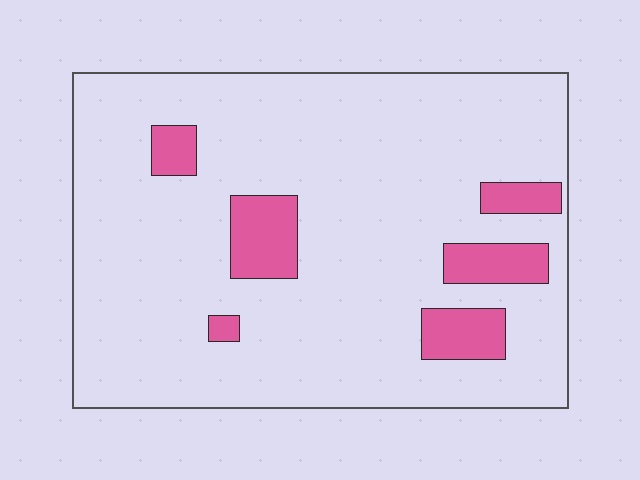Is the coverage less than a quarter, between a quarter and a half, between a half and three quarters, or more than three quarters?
Less than a quarter.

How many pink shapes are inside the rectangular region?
6.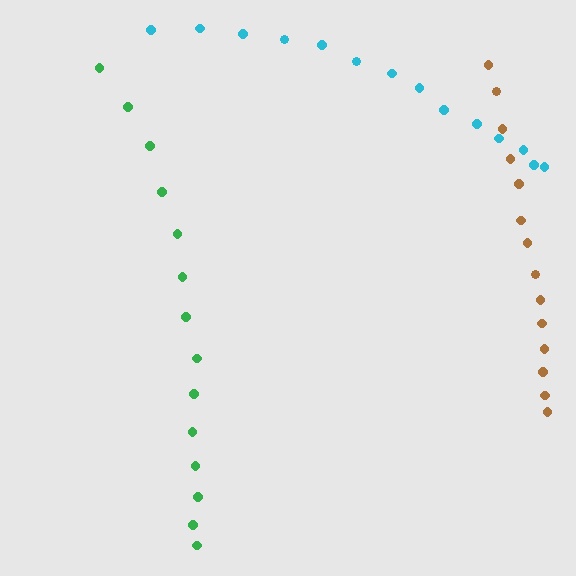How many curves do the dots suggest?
There are 3 distinct paths.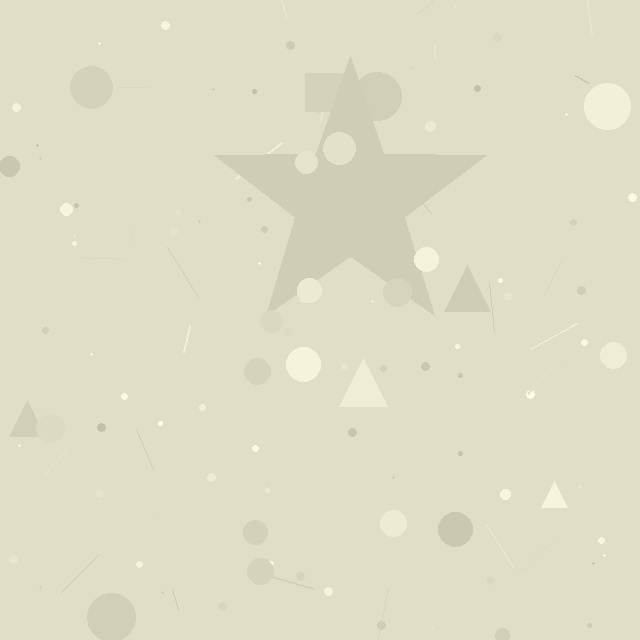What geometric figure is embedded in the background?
A star is embedded in the background.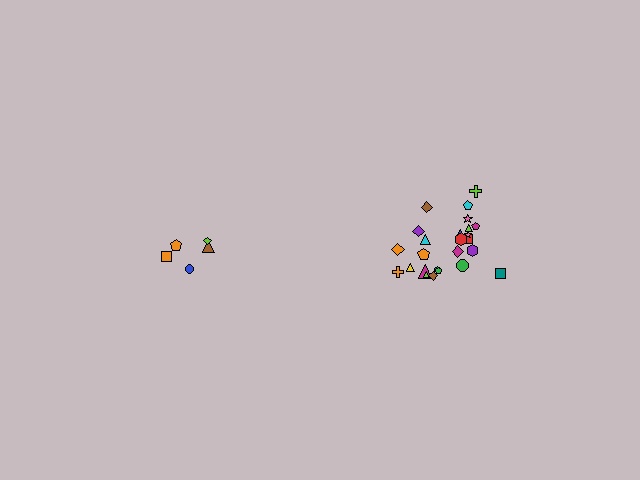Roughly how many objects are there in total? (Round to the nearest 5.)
Roughly 30 objects in total.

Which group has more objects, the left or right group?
The right group.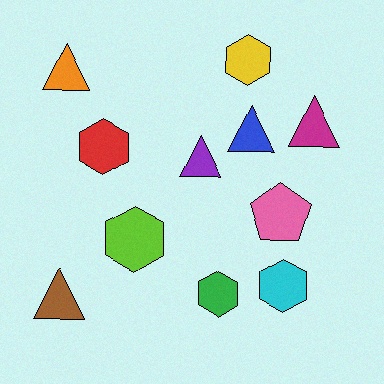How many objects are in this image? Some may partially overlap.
There are 11 objects.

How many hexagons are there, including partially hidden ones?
There are 5 hexagons.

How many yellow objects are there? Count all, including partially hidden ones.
There is 1 yellow object.